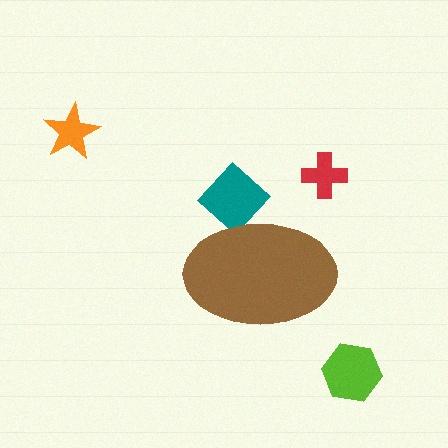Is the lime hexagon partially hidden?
No, the lime hexagon is fully visible.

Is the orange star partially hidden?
No, the orange star is fully visible.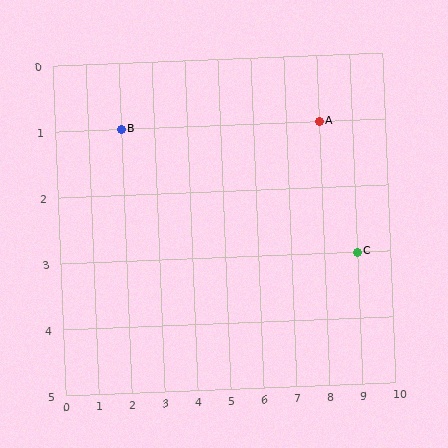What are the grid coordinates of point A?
Point A is at grid coordinates (8, 1).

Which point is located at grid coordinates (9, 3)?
Point C is at (9, 3).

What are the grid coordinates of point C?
Point C is at grid coordinates (9, 3).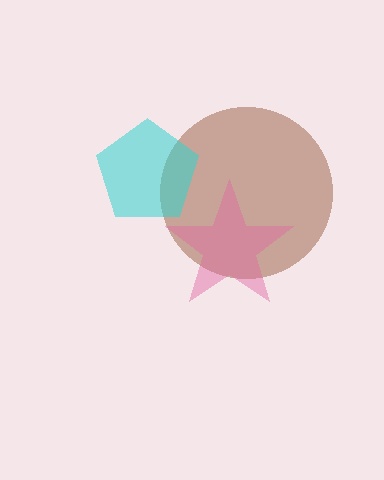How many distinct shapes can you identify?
There are 3 distinct shapes: a brown circle, a pink star, a cyan pentagon.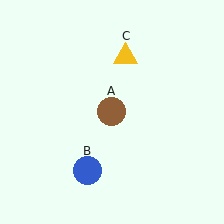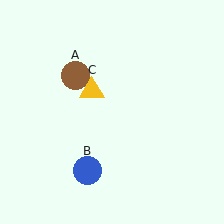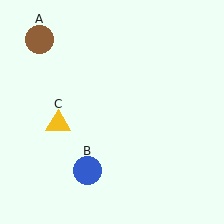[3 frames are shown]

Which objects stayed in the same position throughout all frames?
Blue circle (object B) remained stationary.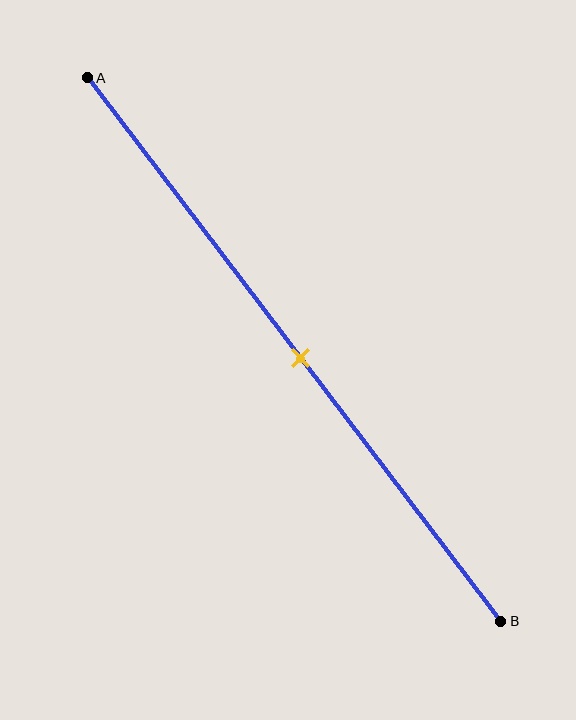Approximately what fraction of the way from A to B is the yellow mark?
The yellow mark is approximately 50% of the way from A to B.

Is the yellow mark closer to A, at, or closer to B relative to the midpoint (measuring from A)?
The yellow mark is approximately at the midpoint of segment AB.